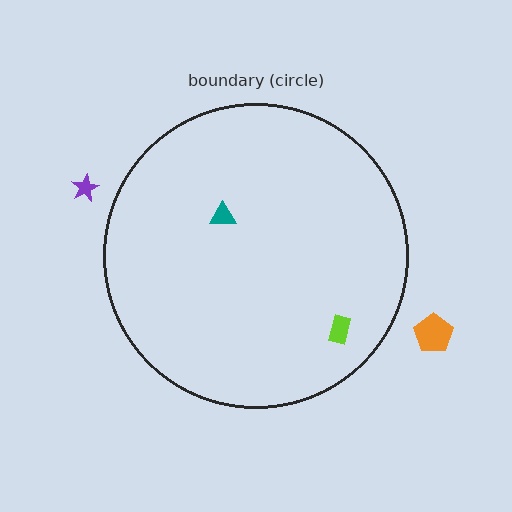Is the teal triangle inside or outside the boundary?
Inside.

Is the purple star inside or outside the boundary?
Outside.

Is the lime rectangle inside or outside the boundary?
Inside.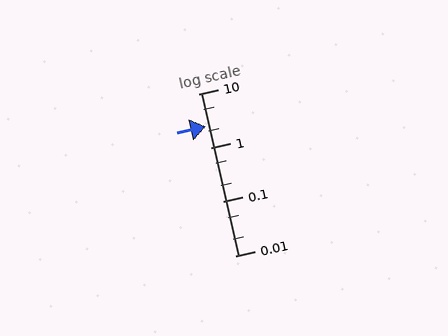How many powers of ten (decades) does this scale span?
The scale spans 3 decades, from 0.01 to 10.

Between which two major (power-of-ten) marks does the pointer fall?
The pointer is between 1 and 10.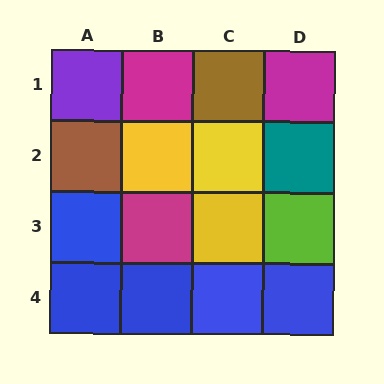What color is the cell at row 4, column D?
Blue.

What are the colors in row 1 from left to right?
Purple, magenta, brown, magenta.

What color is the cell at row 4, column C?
Blue.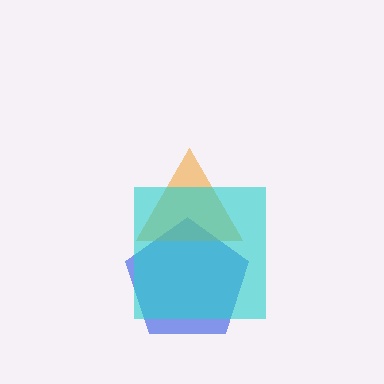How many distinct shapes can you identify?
There are 3 distinct shapes: a blue pentagon, an orange triangle, a cyan square.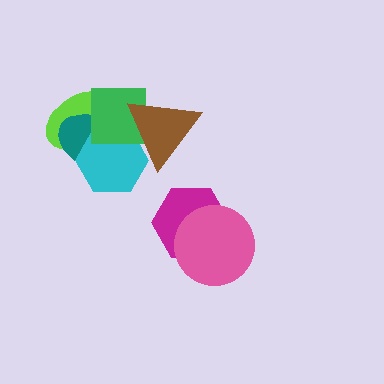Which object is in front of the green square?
The brown triangle is in front of the green square.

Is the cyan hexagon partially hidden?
Yes, it is partially covered by another shape.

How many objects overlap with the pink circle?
1 object overlaps with the pink circle.